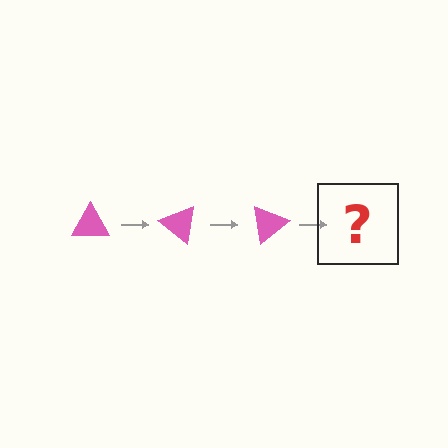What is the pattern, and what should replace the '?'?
The pattern is that the triangle rotates 40 degrees each step. The '?' should be a pink triangle rotated 120 degrees.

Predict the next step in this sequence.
The next step is a pink triangle rotated 120 degrees.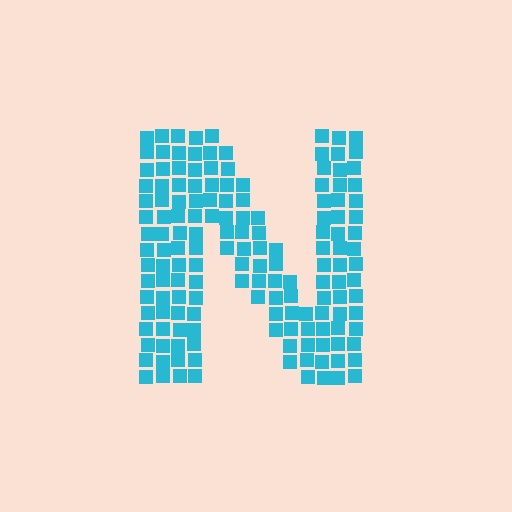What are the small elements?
The small elements are squares.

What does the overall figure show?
The overall figure shows the letter N.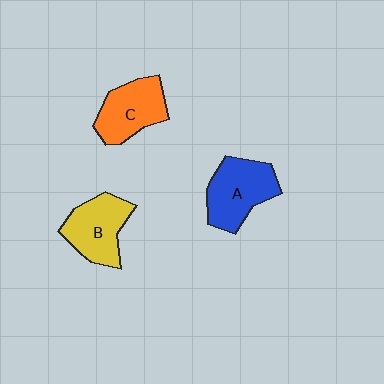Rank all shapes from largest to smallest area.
From largest to smallest: A (blue), B (yellow), C (orange).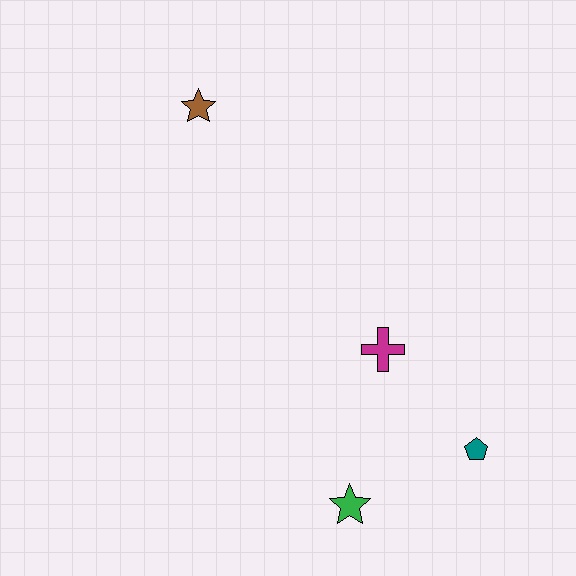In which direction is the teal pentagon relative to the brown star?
The teal pentagon is below the brown star.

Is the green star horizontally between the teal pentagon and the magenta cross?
No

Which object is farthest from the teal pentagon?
The brown star is farthest from the teal pentagon.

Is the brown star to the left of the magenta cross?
Yes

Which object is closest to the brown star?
The magenta cross is closest to the brown star.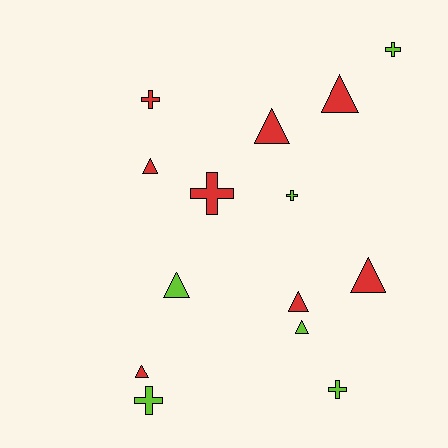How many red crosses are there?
There are 2 red crosses.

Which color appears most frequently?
Red, with 8 objects.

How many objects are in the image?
There are 14 objects.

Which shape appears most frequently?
Triangle, with 8 objects.